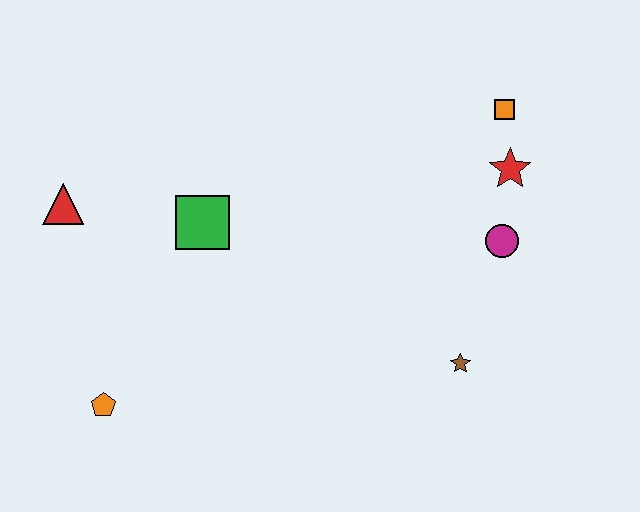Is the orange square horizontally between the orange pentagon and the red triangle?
No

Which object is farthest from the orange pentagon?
The orange square is farthest from the orange pentagon.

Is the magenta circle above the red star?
No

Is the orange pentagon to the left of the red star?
Yes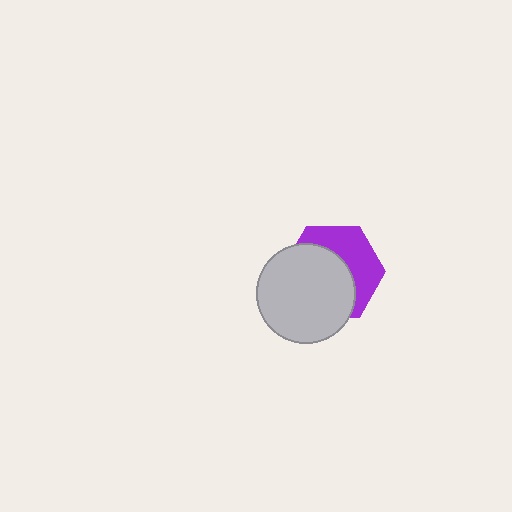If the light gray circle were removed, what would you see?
You would see the complete purple hexagon.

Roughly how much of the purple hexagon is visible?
A small part of it is visible (roughly 42%).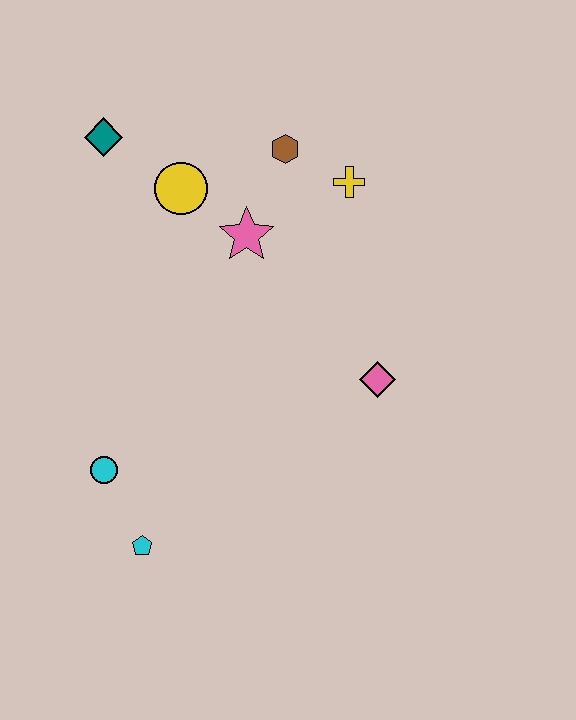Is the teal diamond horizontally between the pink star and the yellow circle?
No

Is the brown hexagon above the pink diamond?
Yes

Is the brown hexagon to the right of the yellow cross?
No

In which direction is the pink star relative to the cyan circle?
The pink star is above the cyan circle.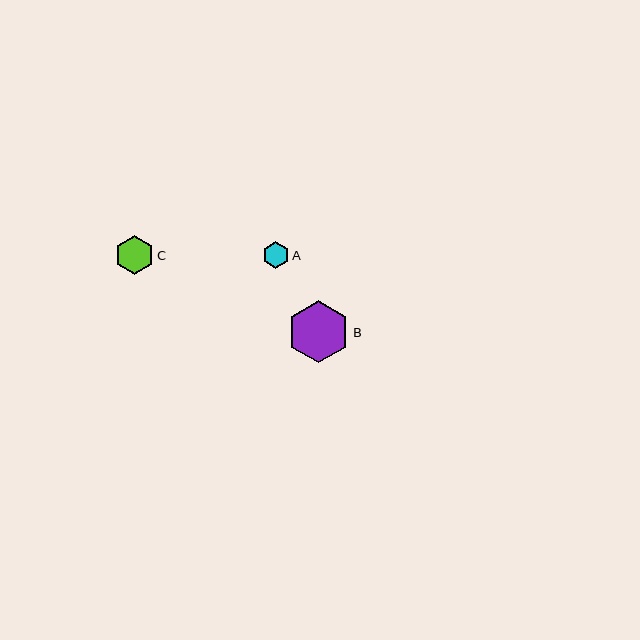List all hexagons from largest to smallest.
From largest to smallest: B, C, A.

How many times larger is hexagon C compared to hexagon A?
Hexagon C is approximately 1.5 times the size of hexagon A.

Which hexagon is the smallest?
Hexagon A is the smallest with a size of approximately 26 pixels.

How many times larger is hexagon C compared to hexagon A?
Hexagon C is approximately 1.5 times the size of hexagon A.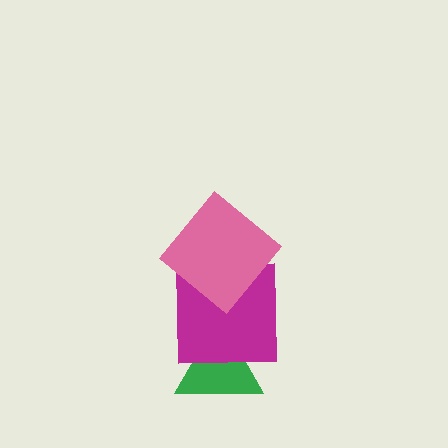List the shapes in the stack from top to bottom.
From top to bottom: the pink diamond, the magenta square, the green triangle.